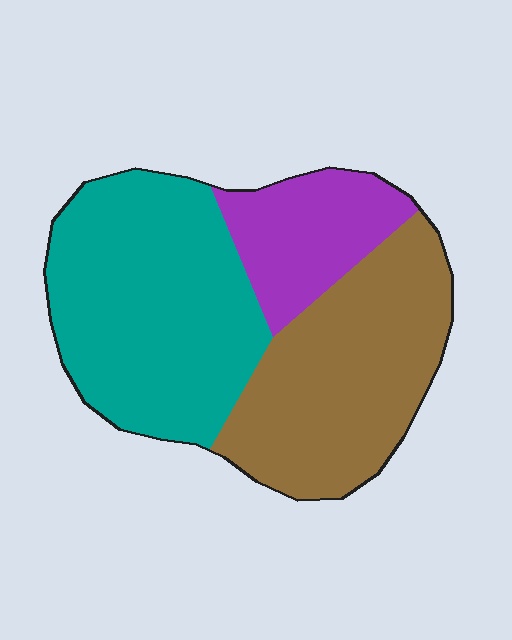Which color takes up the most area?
Teal, at roughly 45%.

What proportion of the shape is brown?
Brown covers roughly 40% of the shape.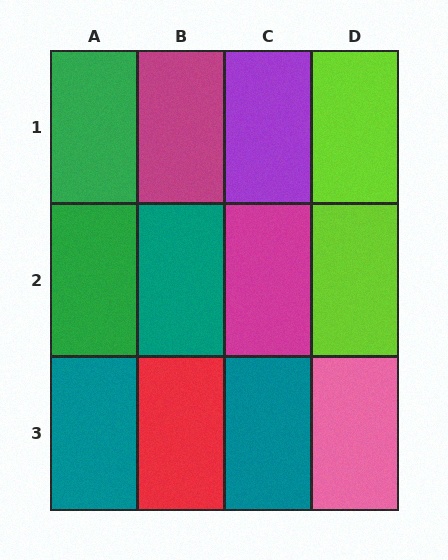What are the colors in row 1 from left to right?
Green, magenta, purple, lime.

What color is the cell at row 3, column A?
Teal.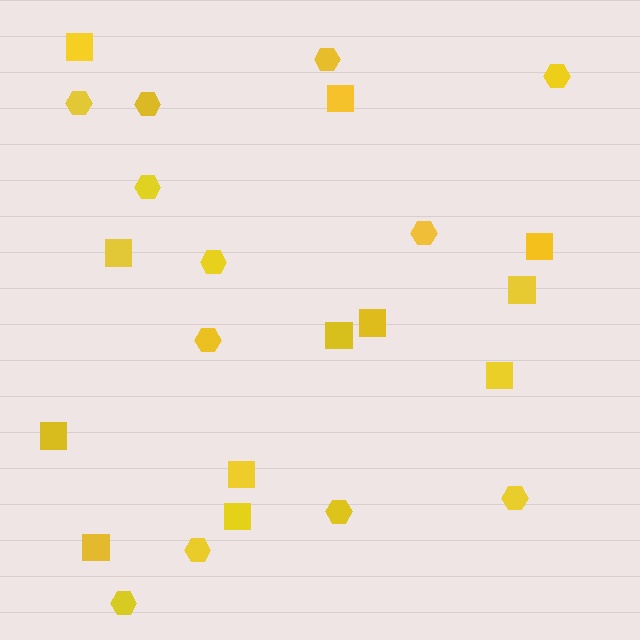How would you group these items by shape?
There are 2 groups: one group of squares (12) and one group of hexagons (12).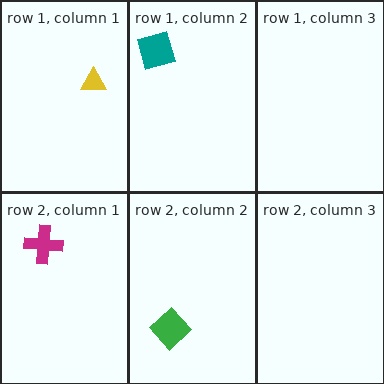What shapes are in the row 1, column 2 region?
The teal diamond.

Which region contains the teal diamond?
The row 1, column 2 region.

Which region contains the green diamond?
The row 2, column 2 region.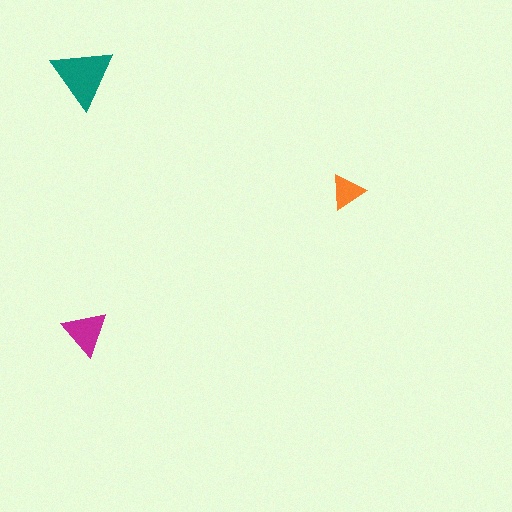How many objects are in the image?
There are 3 objects in the image.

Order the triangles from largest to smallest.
the teal one, the magenta one, the orange one.